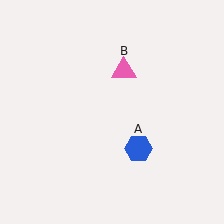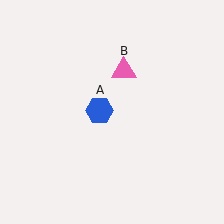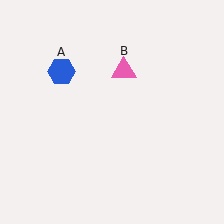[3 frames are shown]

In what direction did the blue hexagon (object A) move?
The blue hexagon (object A) moved up and to the left.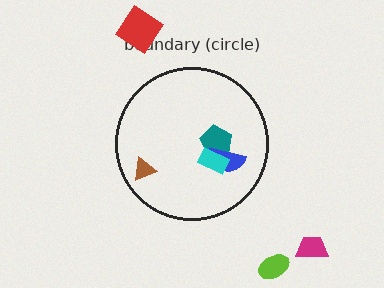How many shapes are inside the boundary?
4 inside, 3 outside.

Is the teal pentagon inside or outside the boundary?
Inside.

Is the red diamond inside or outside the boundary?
Outside.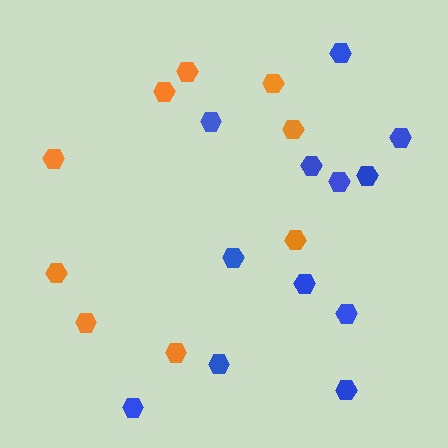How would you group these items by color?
There are 2 groups: one group of orange hexagons (9) and one group of blue hexagons (12).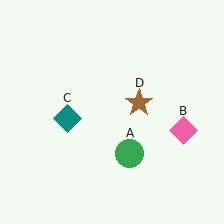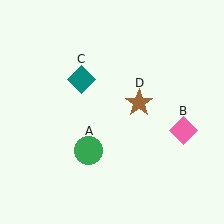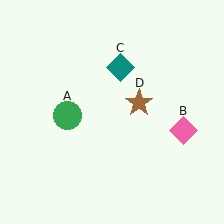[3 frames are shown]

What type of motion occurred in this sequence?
The green circle (object A), teal diamond (object C) rotated clockwise around the center of the scene.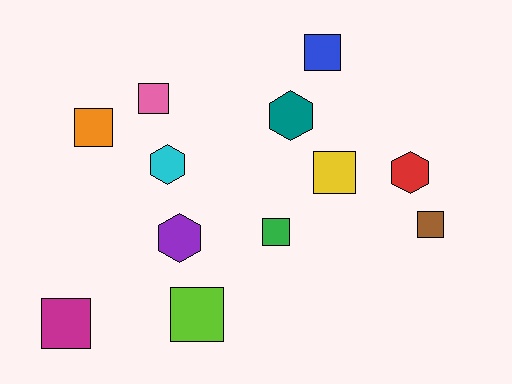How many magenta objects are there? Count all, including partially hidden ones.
There is 1 magenta object.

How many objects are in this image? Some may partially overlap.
There are 12 objects.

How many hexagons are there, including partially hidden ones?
There are 4 hexagons.